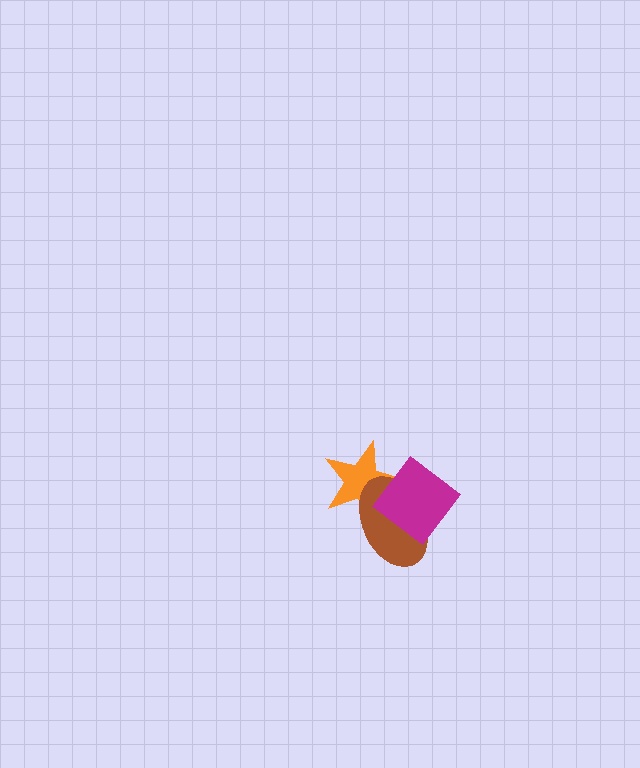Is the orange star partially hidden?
Yes, it is partially covered by another shape.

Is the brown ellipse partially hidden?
Yes, it is partially covered by another shape.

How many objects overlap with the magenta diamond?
2 objects overlap with the magenta diamond.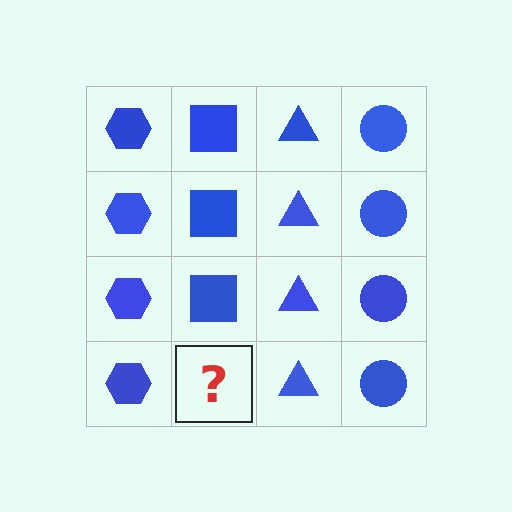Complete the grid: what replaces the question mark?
The question mark should be replaced with a blue square.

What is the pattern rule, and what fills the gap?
The rule is that each column has a consistent shape. The gap should be filled with a blue square.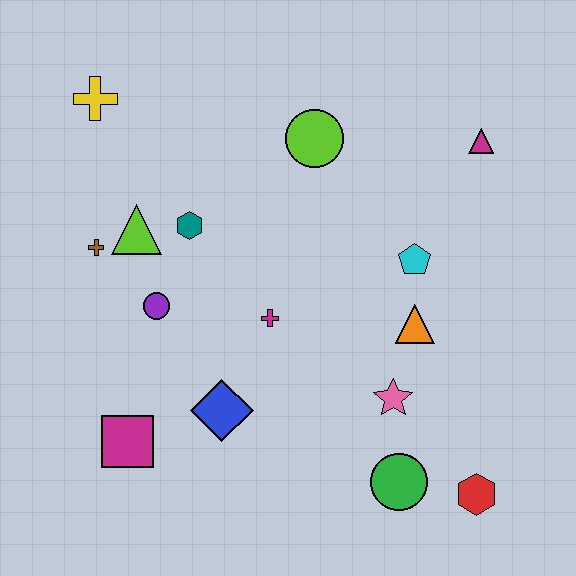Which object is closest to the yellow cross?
The lime triangle is closest to the yellow cross.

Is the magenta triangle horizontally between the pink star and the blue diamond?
No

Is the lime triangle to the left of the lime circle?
Yes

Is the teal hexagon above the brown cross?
Yes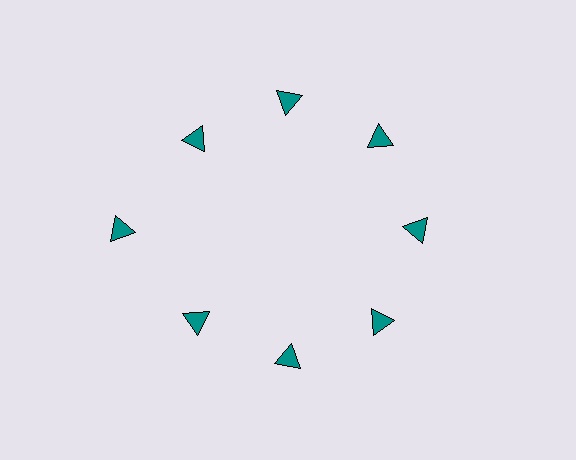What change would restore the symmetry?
The symmetry would be restored by moving it inward, back onto the ring so that all 8 triangles sit at equal angles and equal distance from the center.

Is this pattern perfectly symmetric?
No. The 8 teal triangles are arranged in a ring, but one element near the 9 o'clock position is pushed outward from the center, breaking the 8-fold rotational symmetry.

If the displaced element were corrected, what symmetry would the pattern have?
It would have 8-fold rotational symmetry — the pattern would map onto itself every 45 degrees.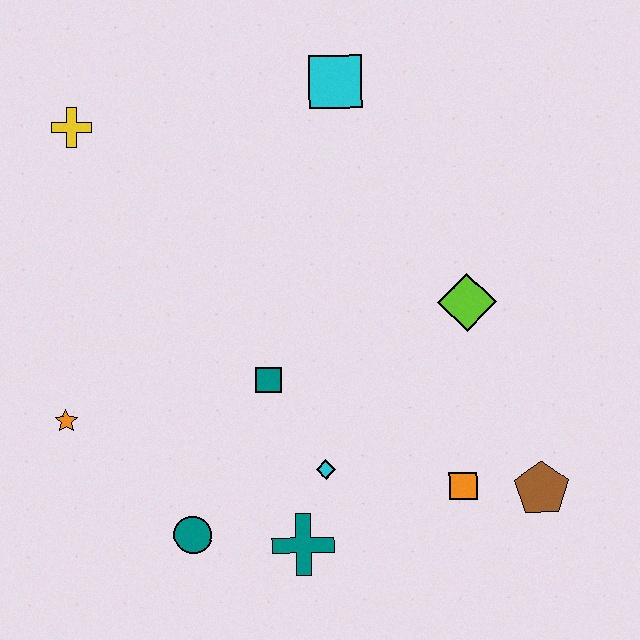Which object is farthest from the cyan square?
The teal circle is farthest from the cyan square.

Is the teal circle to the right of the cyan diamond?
No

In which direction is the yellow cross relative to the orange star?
The yellow cross is above the orange star.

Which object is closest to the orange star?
The teal circle is closest to the orange star.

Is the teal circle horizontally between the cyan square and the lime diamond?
No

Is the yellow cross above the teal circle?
Yes